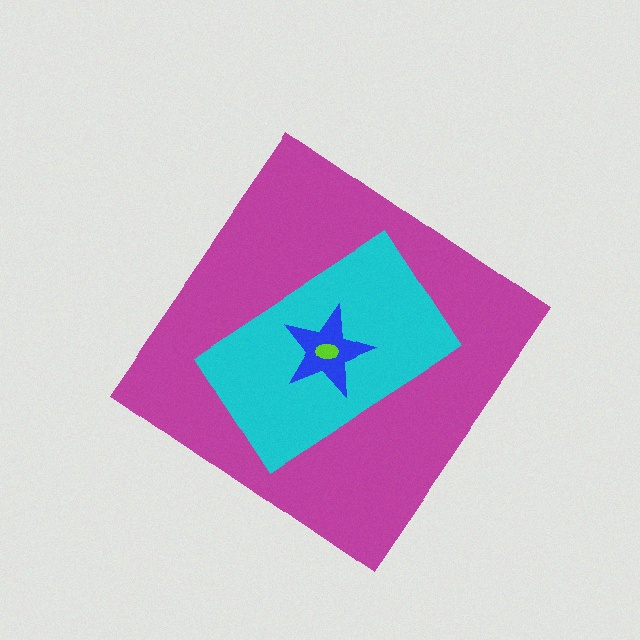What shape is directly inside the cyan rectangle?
The blue star.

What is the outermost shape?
The magenta diamond.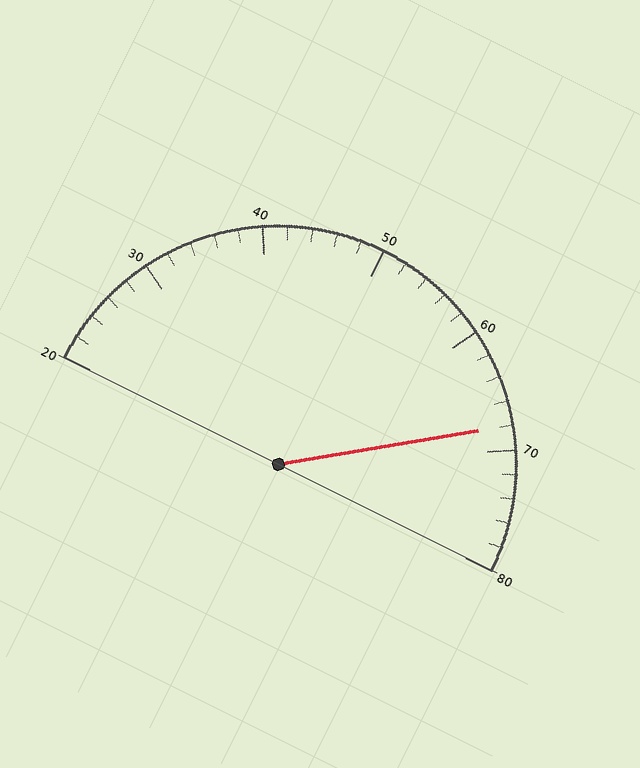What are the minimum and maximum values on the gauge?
The gauge ranges from 20 to 80.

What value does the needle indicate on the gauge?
The needle indicates approximately 68.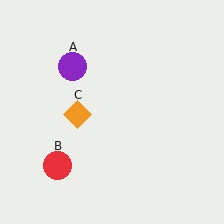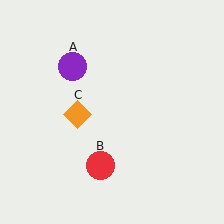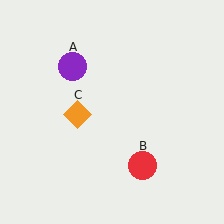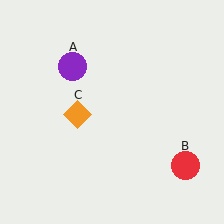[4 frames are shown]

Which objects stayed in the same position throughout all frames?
Purple circle (object A) and orange diamond (object C) remained stationary.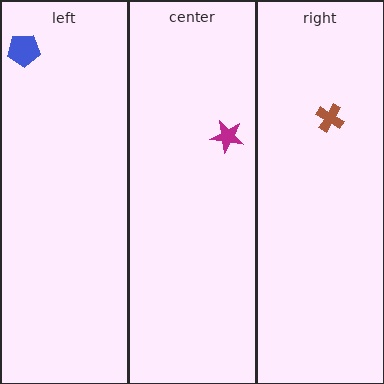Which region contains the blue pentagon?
The left region.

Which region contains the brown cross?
The right region.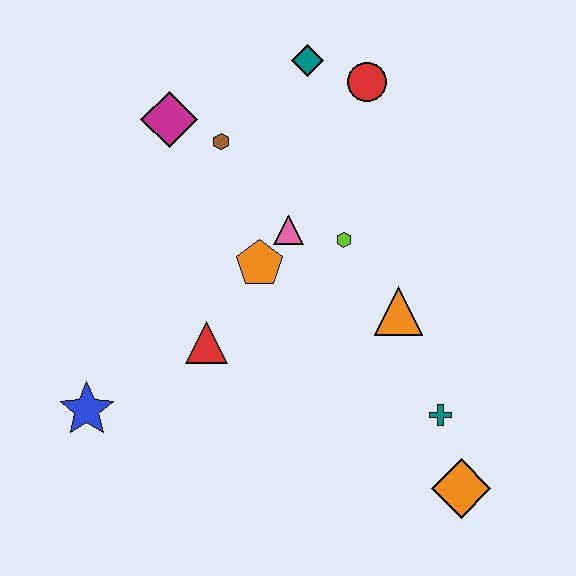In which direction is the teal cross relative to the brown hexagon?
The teal cross is below the brown hexagon.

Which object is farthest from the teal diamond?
The orange diamond is farthest from the teal diamond.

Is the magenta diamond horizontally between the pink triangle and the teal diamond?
No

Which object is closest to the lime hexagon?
The pink triangle is closest to the lime hexagon.